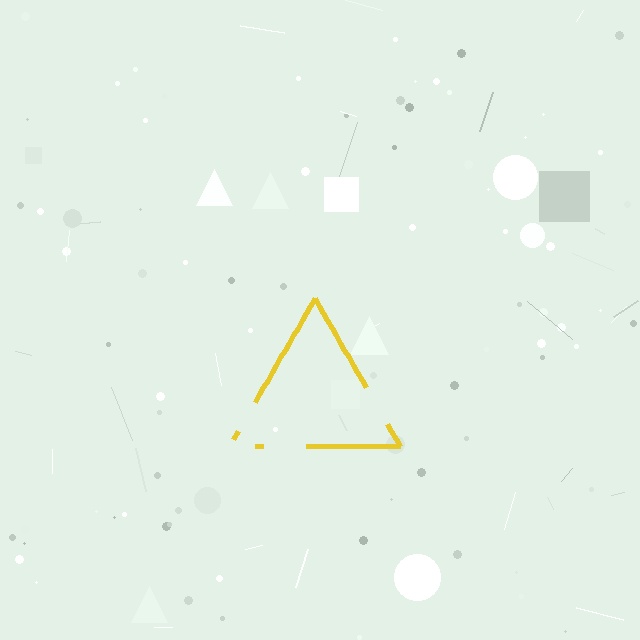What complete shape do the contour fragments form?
The contour fragments form a triangle.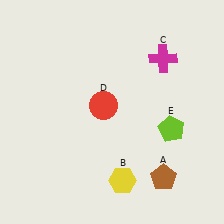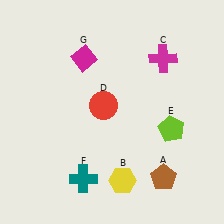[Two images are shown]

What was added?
A teal cross (F), a magenta diamond (G) were added in Image 2.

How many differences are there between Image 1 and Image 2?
There are 2 differences between the two images.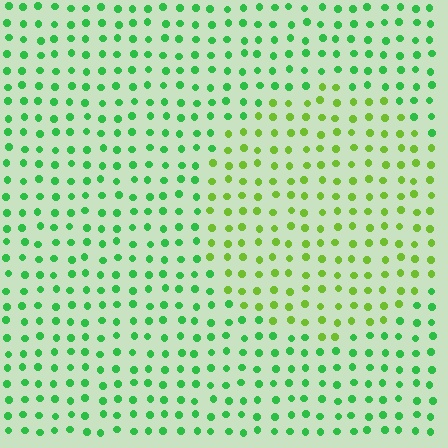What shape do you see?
I see a circle.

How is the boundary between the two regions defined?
The boundary is defined purely by a slight shift in hue (about 37 degrees). Spacing, size, and orientation are identical on both sides.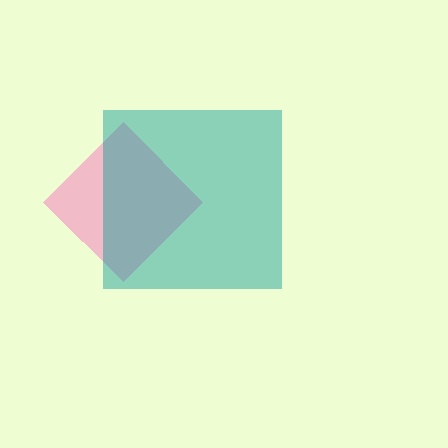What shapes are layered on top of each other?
The layered shapes are: a pink diamond, a teal square.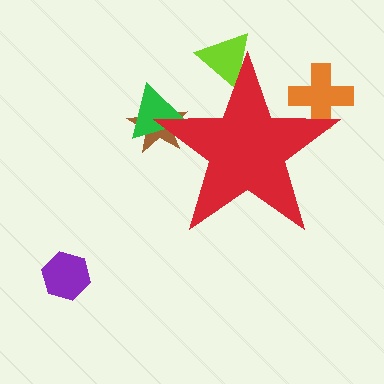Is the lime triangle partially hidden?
Yes, the lime triangle is partially hidden behind the red star.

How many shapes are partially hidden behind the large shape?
4 shapes are partially hidden.